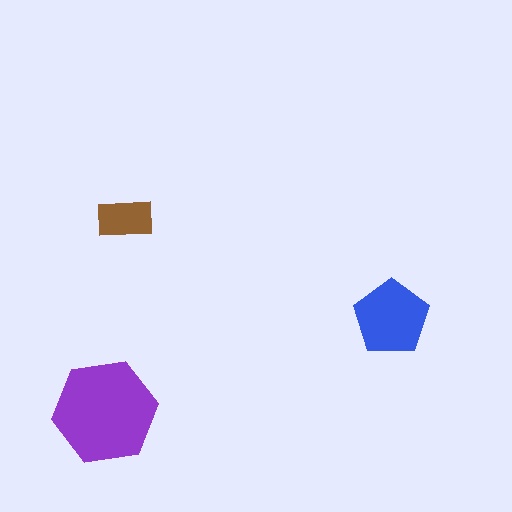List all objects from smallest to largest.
The brown rectangle, the blue pentagon, the purple hexagon.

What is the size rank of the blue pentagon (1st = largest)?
2nd.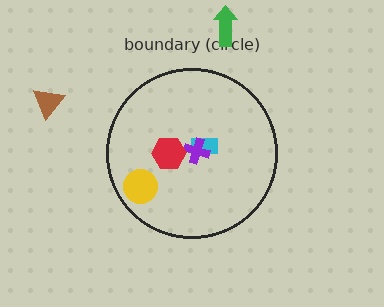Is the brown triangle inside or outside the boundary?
Outside.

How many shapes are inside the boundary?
4 inside, 2 outside.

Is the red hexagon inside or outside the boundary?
Inside.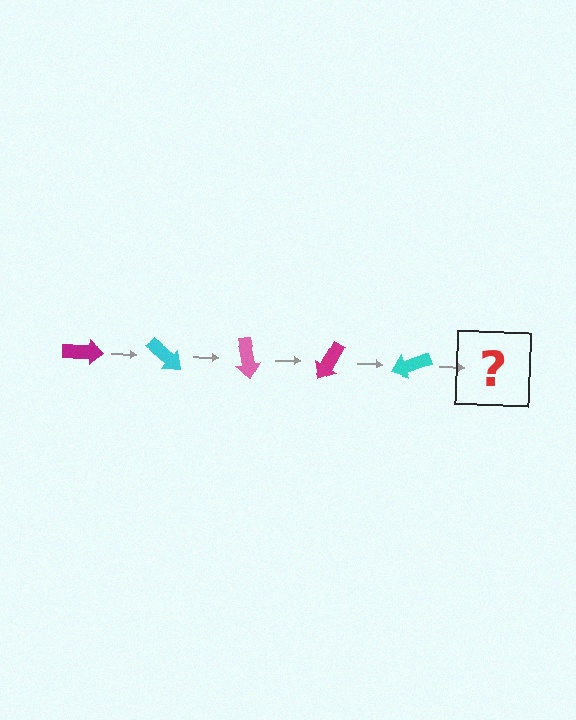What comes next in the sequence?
The next element should be a pink arrow, rotated 200 degrees from the start.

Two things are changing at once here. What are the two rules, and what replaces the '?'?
The two rules are that it rotates 40 degrees each step and the color cycles through magenta, cyan, and pink. The '?' should be a pink arrow, rotated 200 degrees from the start.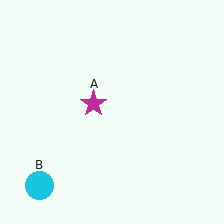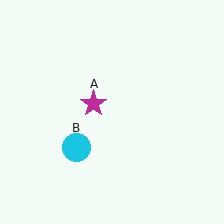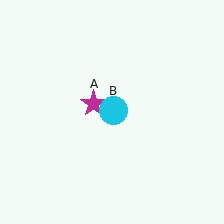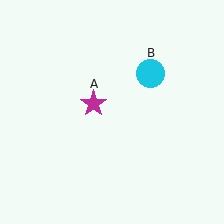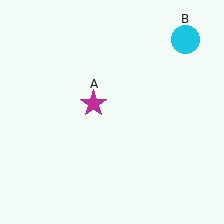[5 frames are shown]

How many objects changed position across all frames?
1 object changed position: cyan circle (object B).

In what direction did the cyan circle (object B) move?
The cyan circle (object B) moved up and to the right.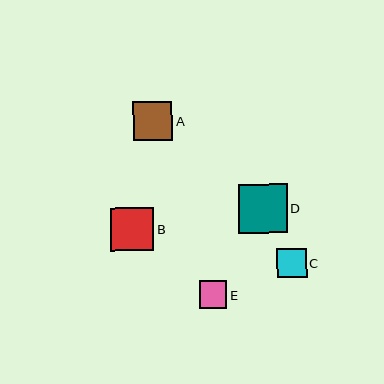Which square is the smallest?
Square E is the smallest with a size of approximately 27 pixels.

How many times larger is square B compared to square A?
Square B is approximately 1.1 times the size of square A.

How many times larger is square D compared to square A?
Square D is approximately 1.2 times the size of square A.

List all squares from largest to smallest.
From largest to smallest: D, B, A, C, E.